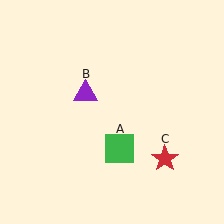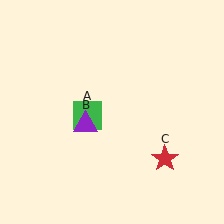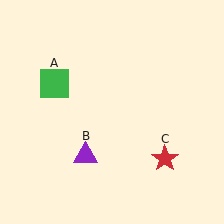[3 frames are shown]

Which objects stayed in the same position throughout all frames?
Red star (object C) remained stationary.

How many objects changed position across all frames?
2 objects changed position: green square (object A), purple triangle (object B).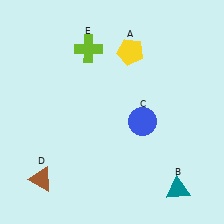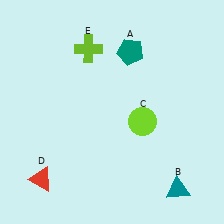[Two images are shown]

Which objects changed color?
A changed from yellow to teal. C changed from blue to lime. D changed from brown to red.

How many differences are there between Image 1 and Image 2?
There are 3 differences between the two images.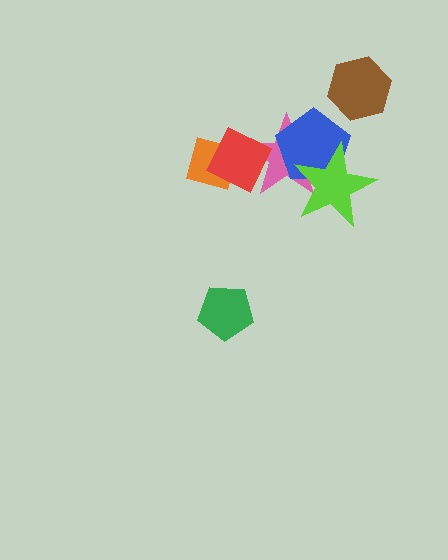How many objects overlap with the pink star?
3 objects overlap with the pink star.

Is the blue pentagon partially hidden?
Yes, it is partially covered by another shape.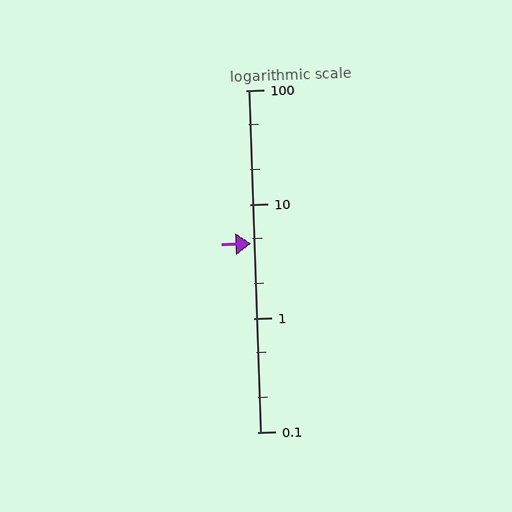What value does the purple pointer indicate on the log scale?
The pointer indicates approximately 4.5.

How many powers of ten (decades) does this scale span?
The scale spans 3 decades, from 0.1 to 100.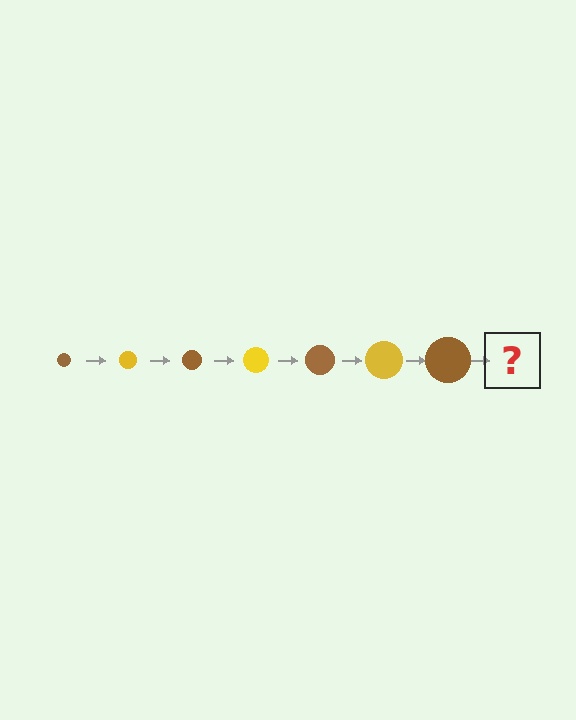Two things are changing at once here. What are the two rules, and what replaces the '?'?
The two rules are that the circle grows larger each step and the color cycles through brown and yellow. The '?' should be a yellow circle, larger than the previous one.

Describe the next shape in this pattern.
It should be a yellow circle, larger than the previous one.